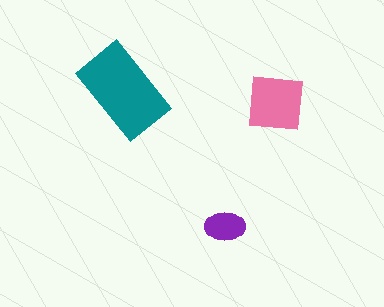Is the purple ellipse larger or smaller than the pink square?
Smaller.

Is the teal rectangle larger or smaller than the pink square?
Larger.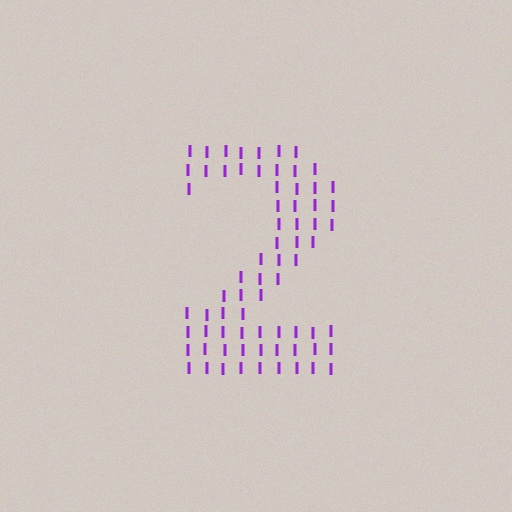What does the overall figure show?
The overall figure shows the digit 2.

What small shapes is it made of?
It is made of small letter I's.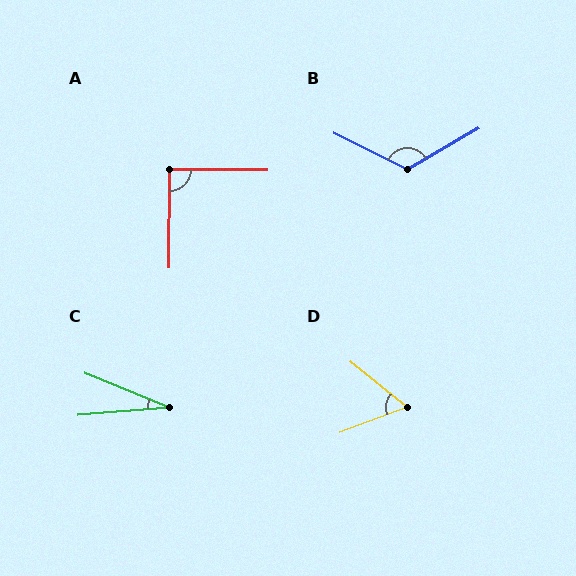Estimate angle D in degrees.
Approximately 59 degrees.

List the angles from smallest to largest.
C (27°), D (59°), A (90°), B (123°).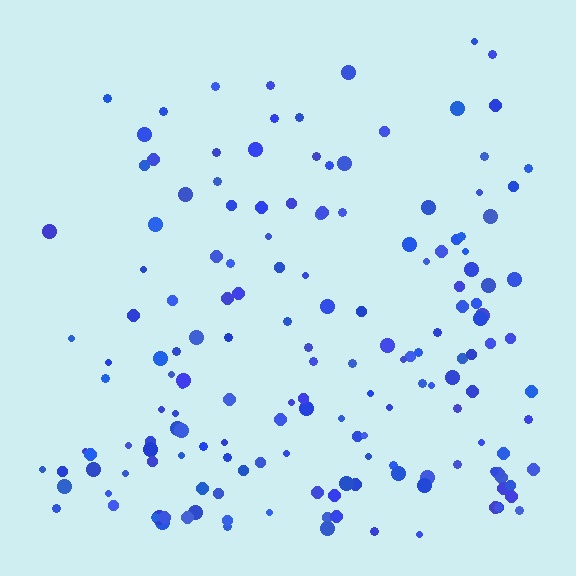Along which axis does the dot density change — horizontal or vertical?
Vertical.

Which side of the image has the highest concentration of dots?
The bottom.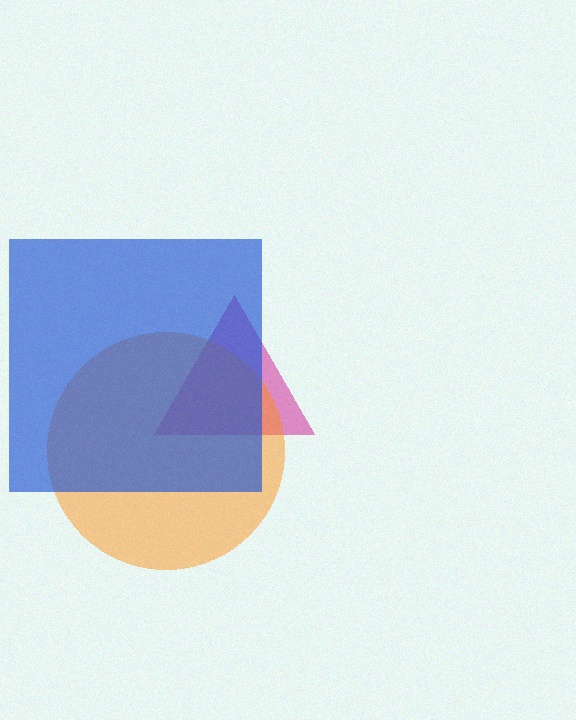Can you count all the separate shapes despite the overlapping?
Yes, there are 3 separate shapes.